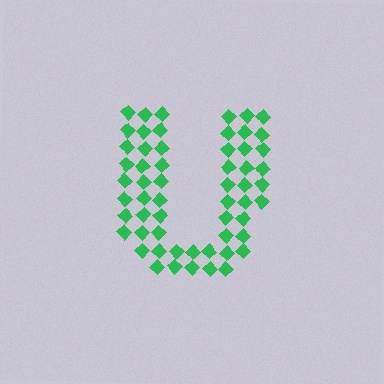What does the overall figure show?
The overall figure shows the letter U.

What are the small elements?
The small elements are diamonds.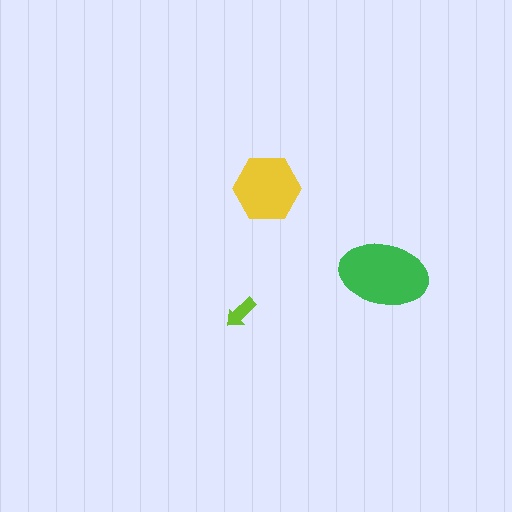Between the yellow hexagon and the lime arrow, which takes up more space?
The yellow hexagon.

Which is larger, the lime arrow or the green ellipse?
The green ellipse.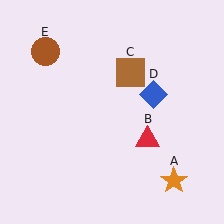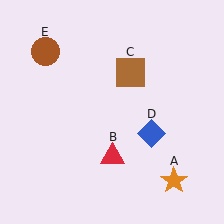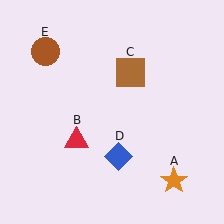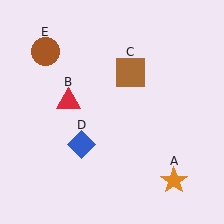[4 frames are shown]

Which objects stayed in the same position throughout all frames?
Orange star (object A) and brown square (object C) and brown circle (object E) remained stationary.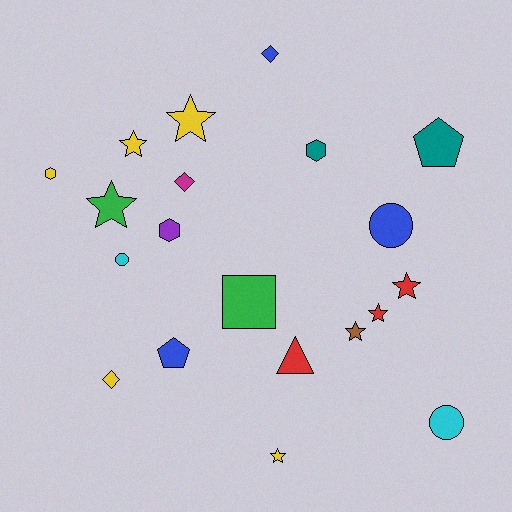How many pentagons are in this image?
There are 2 pentagons.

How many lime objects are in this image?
There are no lime objects.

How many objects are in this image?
There are 20 objects.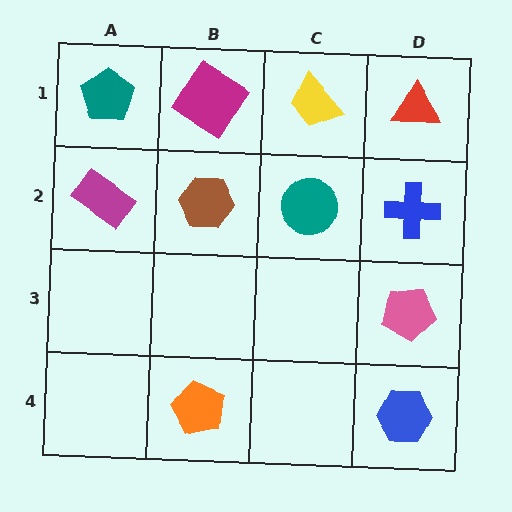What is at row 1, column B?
A magenta diamond.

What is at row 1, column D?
A red triangle.